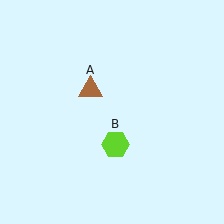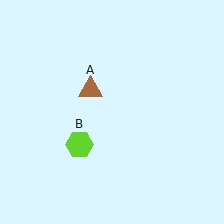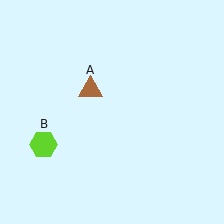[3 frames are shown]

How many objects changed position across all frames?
1 object changed position: lime hexagon (object B).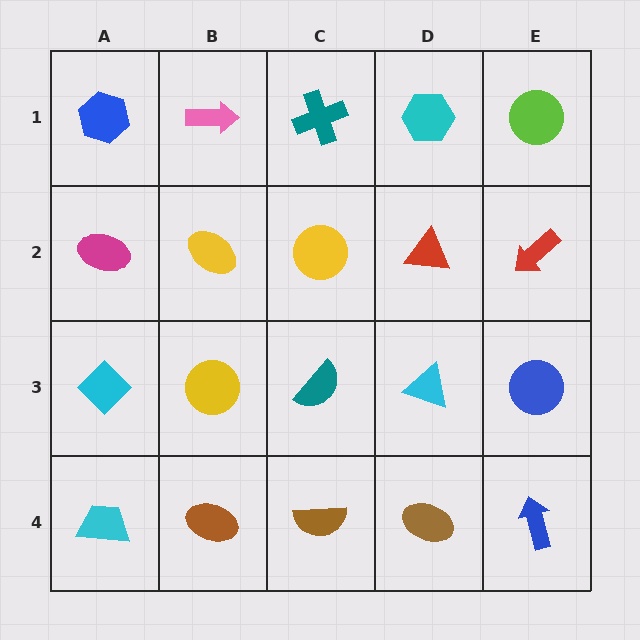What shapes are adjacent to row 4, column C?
A teal semicircle (row 3, column C), a brown ellipse (row 4, column B), a brown ellipse (row 4, column D).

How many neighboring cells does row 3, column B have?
4.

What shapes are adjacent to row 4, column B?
A yellow circle (row 3, column B), a cyan trapezoid (row 4, column A), a brown semicircle (row 4, column C).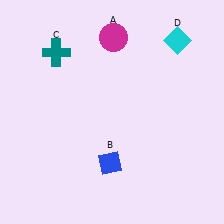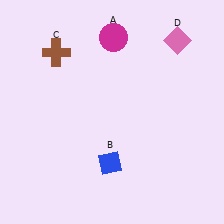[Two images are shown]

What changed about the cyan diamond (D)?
In Image 1, D is cyan. In Image 2, it changed to pink.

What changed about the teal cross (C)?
In Image 1, C is teal. In Image 2, it changed to brown.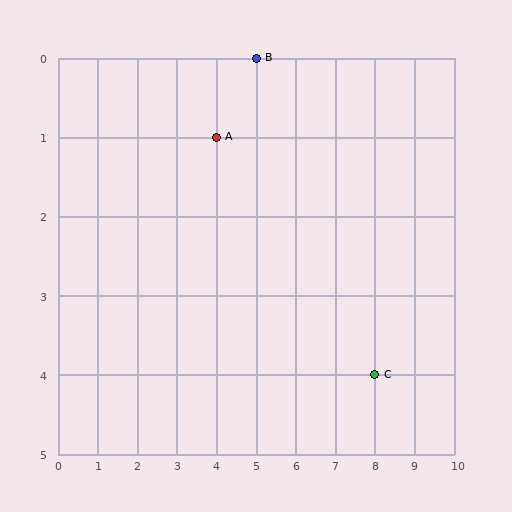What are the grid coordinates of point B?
Point B is at grid coordinates (5, 0).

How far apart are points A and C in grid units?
Points A and C are 4 columns and 3 rows apart (about 5.0 grid units diagonally).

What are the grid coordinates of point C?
Point C is at grid coordinates (8, 4).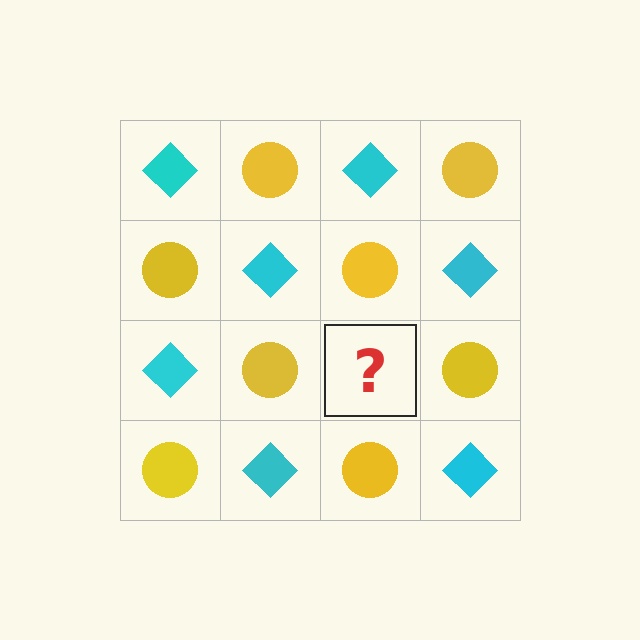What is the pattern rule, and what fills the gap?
The rule is that it alternates cyan diamond and yellow circle in a checkerboard pattern. The gap should be filled with a cyan diamond.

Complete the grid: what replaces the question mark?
The question mark should be replaced with a cyan diamond.